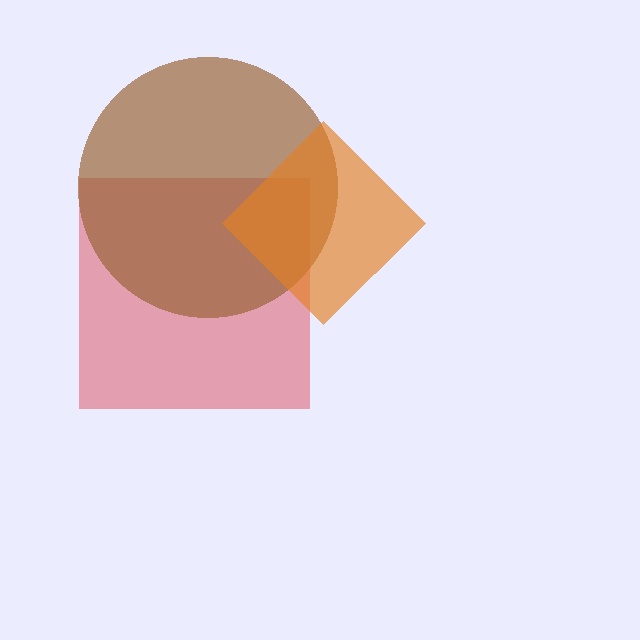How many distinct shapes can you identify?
There are 3 distinct shapes: a red square, a brown circle, an orange diamond.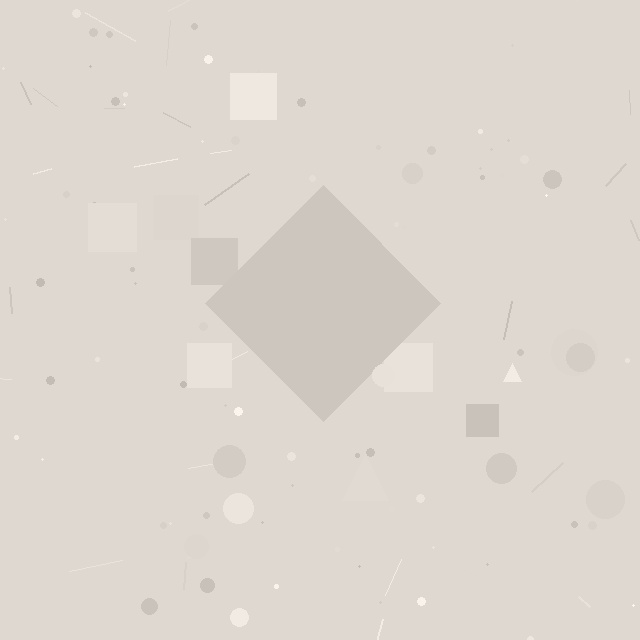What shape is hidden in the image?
A diamond is hidden in the image.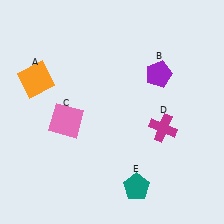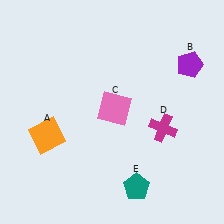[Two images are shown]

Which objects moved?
The objects that moved are: the orange square (A), the purple pentagon (B), the pink square (C).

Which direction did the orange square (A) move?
The orange square (A) moved down.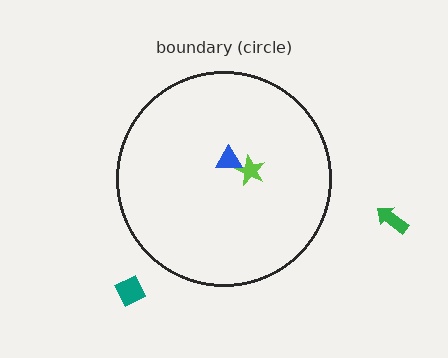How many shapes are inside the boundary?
2 inside, 2 outside.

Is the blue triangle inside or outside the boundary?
Inside.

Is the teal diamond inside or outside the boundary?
Outside.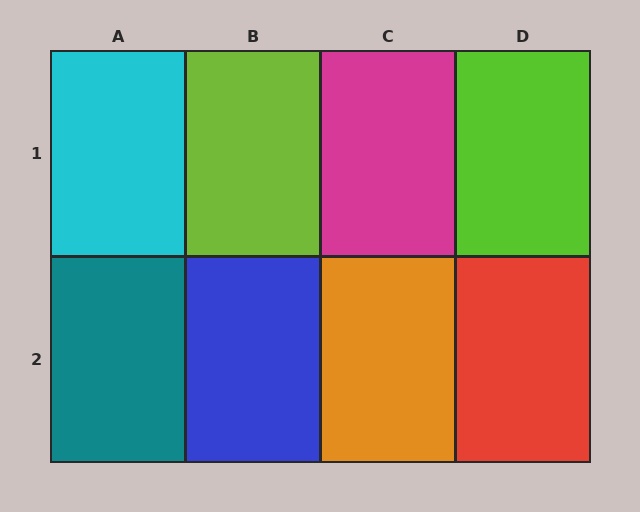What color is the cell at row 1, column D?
Lime.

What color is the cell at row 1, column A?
Cyan.